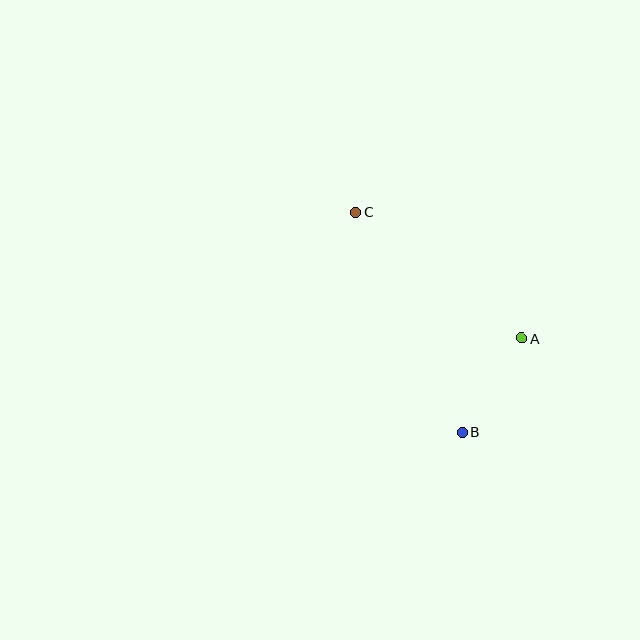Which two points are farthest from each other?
Points B and C are farthest from each other.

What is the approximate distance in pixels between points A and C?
The distance between A and C is approximately 208 pixels.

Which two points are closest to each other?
Points A and B are closest to each other.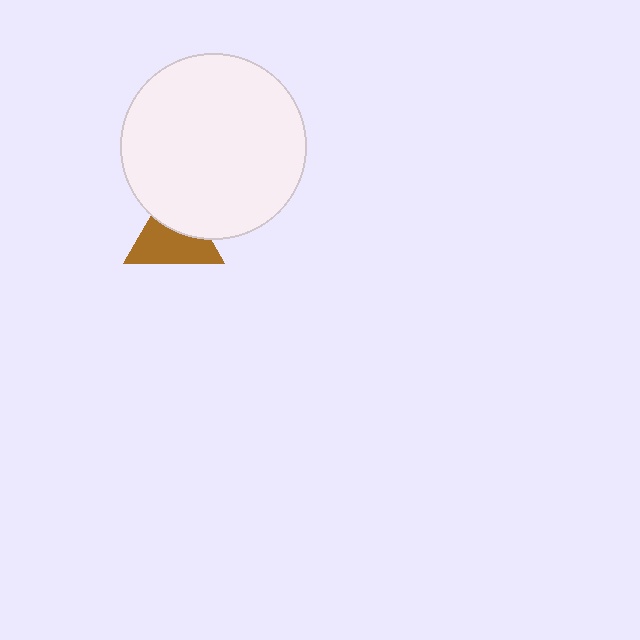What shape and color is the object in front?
The object in front is a white circle.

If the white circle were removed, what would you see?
You would see the complete brown triangle.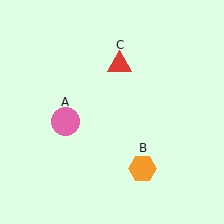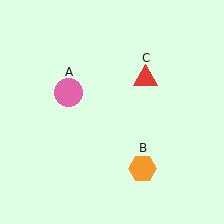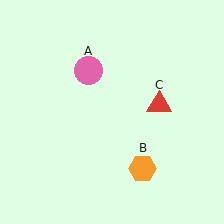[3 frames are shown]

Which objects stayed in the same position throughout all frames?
Orange hexagon (object B) remained stationary.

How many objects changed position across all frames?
2 objects changed position: pink circle (object A), red triangle (object C).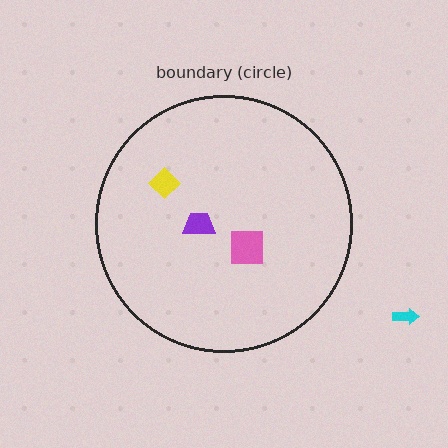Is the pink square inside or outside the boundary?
Inside.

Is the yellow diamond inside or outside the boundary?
Inside.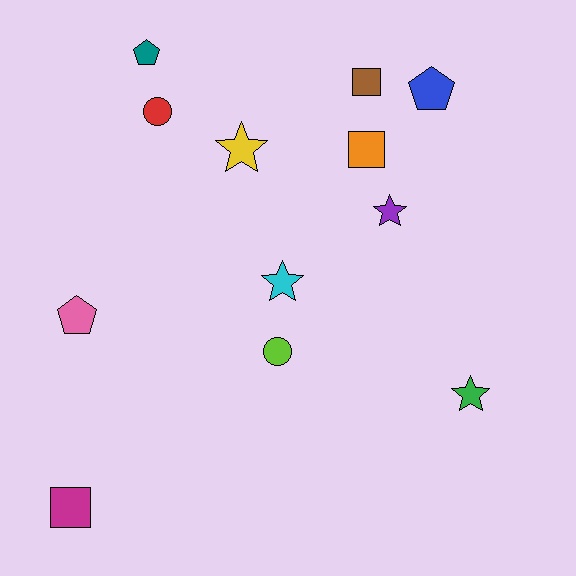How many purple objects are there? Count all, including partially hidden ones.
There is 1 purple object.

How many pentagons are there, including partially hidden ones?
There are 3 pentagons.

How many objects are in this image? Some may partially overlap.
There are 12 objects.